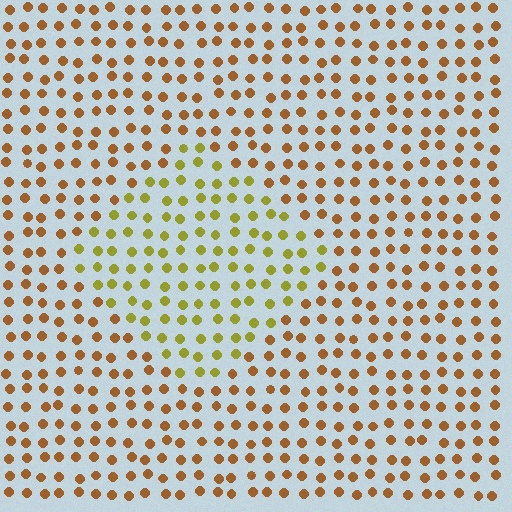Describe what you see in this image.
The image is filled with small brown elements in a uniform arrangement. A diamond-shaped region is visible where the elements are tinted to a slightly different hue, forming a subtle color boundary.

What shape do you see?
I see a diamond.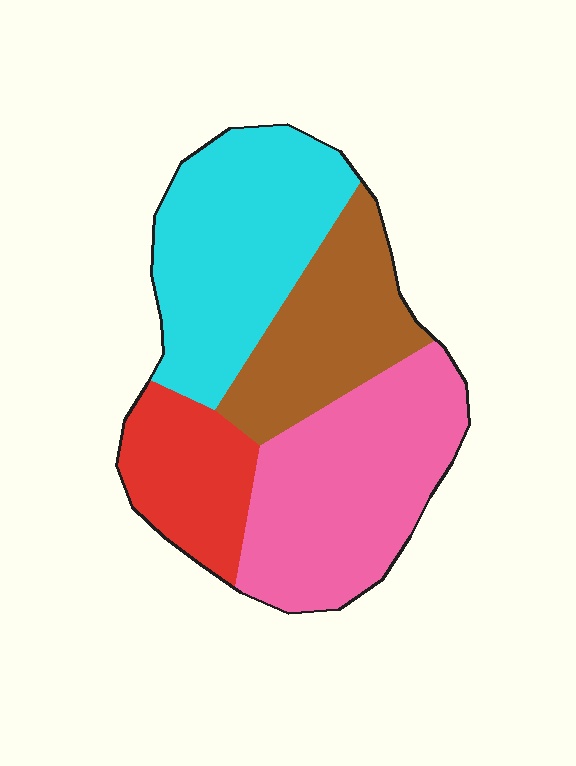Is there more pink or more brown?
Pink.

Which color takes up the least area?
Red, at roughly 15%.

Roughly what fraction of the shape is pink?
Pink takes up about one third (1/3) of the shape.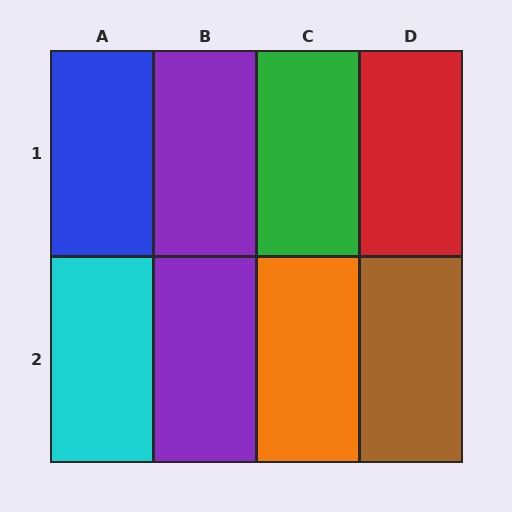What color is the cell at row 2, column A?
Cyan.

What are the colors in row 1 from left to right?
Blue, purple, green, red.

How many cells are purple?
2 cells are purple.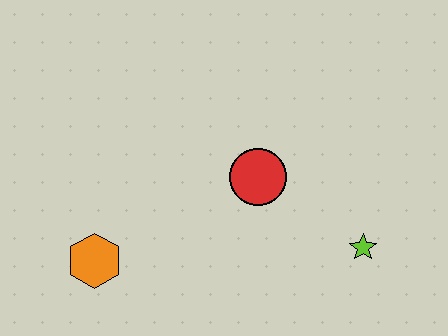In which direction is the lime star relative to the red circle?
The lime star is to the right of the red circle.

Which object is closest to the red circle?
The lime star is closest to the red circle.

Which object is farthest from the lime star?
The orange hexagon is farthest from the lime star.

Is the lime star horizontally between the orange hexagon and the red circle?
No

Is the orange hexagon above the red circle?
No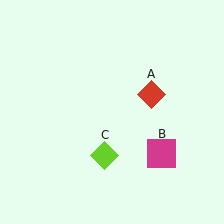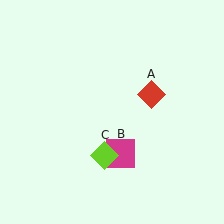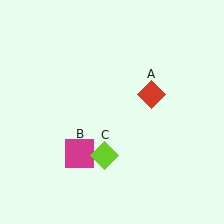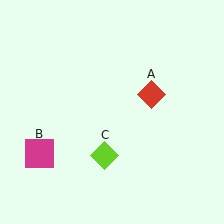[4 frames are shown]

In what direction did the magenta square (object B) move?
The magenta square (object B) moved left.